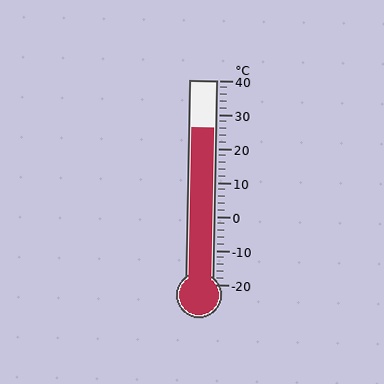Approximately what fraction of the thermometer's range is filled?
The thermometer is filled to approximately 75% of its range.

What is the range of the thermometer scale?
The thermometer scale ranges from -20°C to 40°C.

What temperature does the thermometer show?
The thermometer shows approximately 26°C.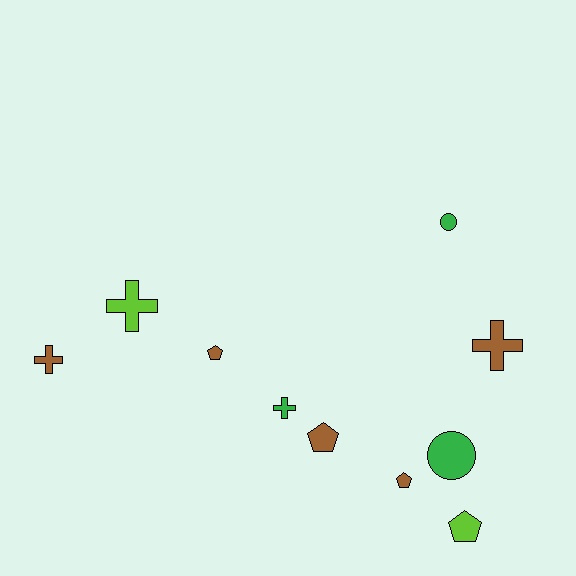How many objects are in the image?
There are 10 objects.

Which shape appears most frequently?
Pentagon, with 4 objects.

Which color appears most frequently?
Brown, with 5 objects.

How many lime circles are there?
There are no lime circles.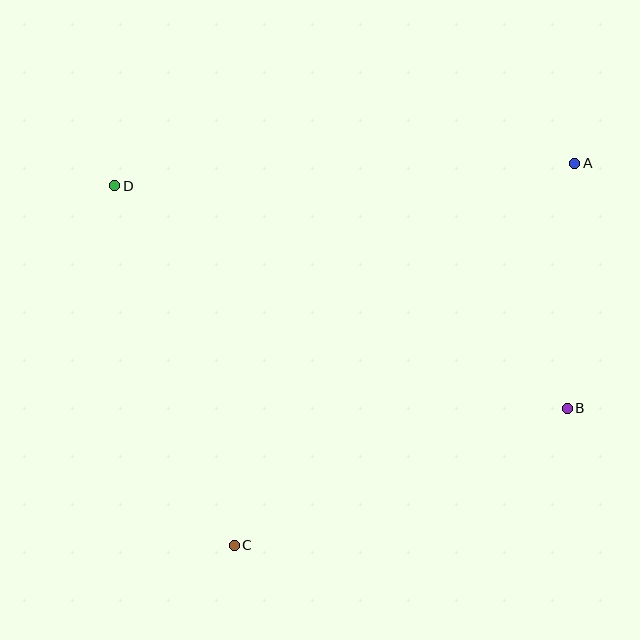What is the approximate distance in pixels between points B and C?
The distance between B and C is approximately 360 pixels.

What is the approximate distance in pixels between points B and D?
The distance between B and D is approximately 504 pixels.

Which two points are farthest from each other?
Points A and C are farthest from each other.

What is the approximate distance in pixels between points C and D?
The distance between C and D is approximately 379 pixels.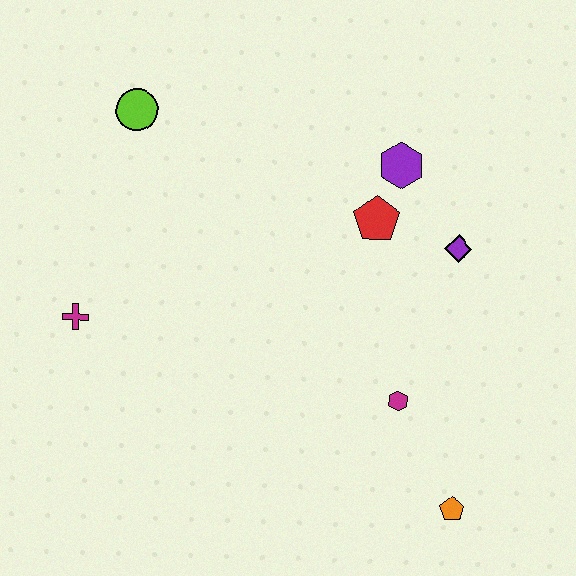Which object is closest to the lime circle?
The magenta cross is closest to the lime circle.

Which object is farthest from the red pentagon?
The magenta cross is farthest from the red pentagon.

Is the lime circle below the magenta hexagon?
No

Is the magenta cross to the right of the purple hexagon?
No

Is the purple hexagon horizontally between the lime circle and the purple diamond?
Yes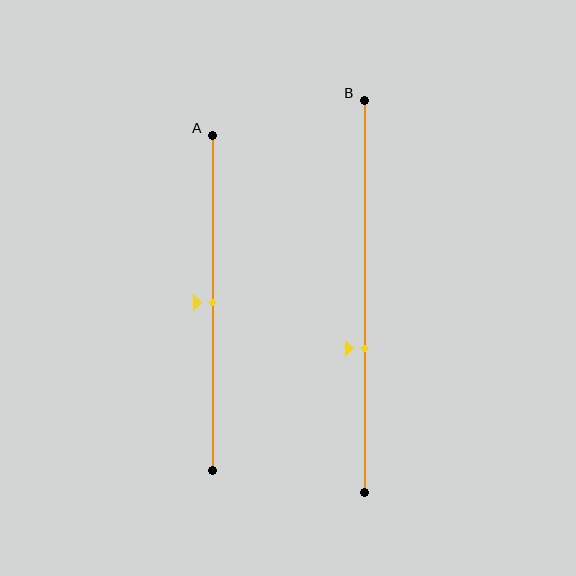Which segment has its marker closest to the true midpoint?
Segment A has its marker closest to the true midpoint.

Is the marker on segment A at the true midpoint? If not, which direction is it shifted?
Yes, the marker on segment A is at the true midpoint.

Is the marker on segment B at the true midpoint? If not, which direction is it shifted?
No, the marker on segment B is shifted downward by about 13% of the segment length.